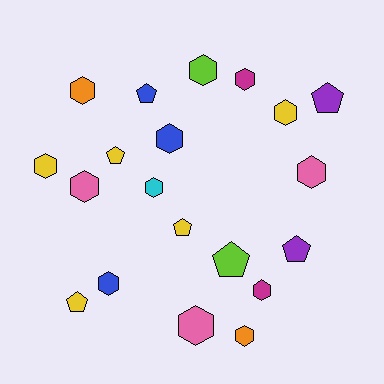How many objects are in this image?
There are 20 objects.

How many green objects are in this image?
There are no green objects.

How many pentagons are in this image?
There are 7 pentagons.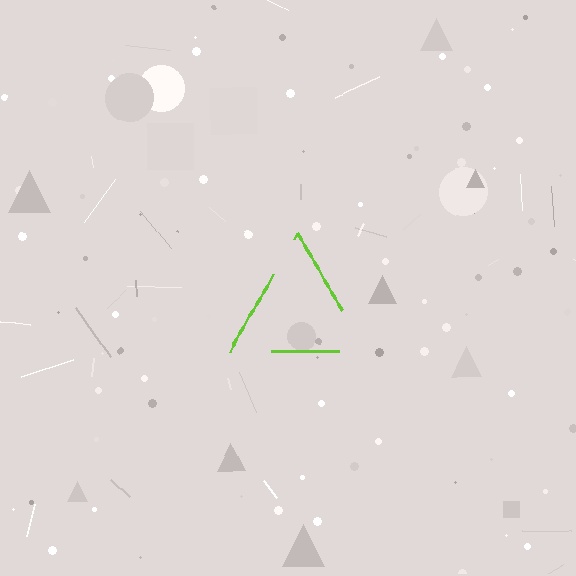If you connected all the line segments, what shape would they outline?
They would outline a triangle.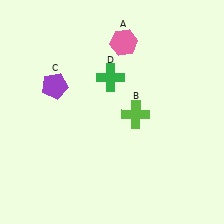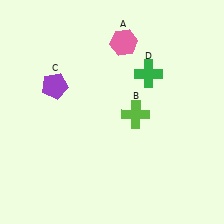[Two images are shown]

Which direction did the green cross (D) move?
The green cross (D) moved right.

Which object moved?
The green cross (D) moved right.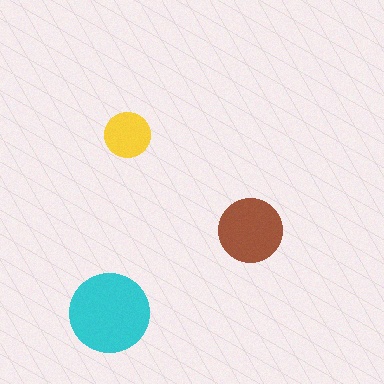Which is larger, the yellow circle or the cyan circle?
The cyan one.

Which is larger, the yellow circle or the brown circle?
The brown one.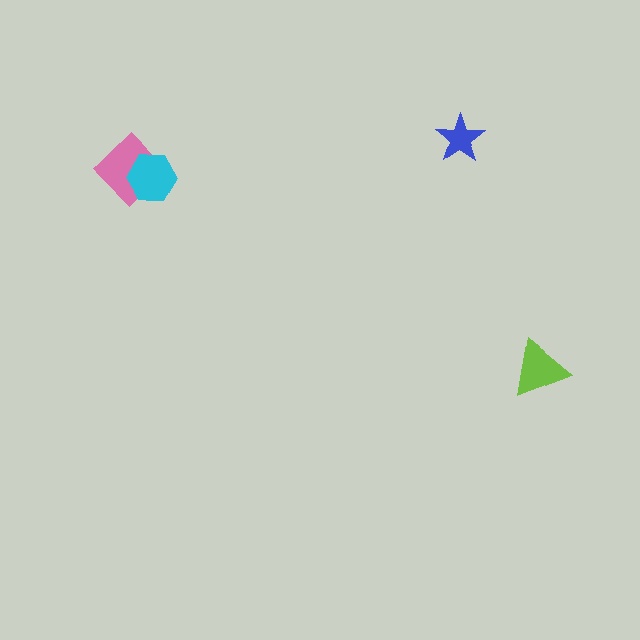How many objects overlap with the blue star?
0 objects overlap with the blue star.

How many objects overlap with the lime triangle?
0 objects overlap with the lime triangle.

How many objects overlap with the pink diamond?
1 object overlaps with the pink diamond.